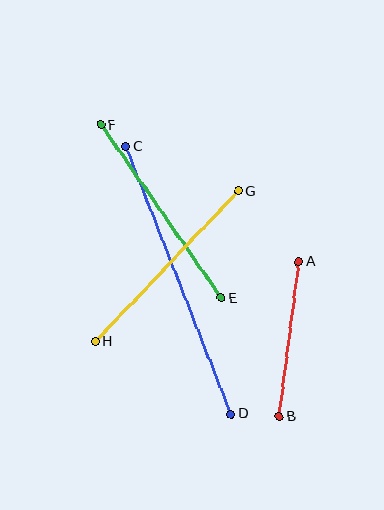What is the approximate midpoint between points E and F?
The midpoint is at approximately (161, 211) pixels.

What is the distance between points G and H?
The distance is approximately 208 pixels.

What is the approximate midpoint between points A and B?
The midpoint is at approximately (289, 339) pixels.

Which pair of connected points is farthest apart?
Points C and D are farthest apart.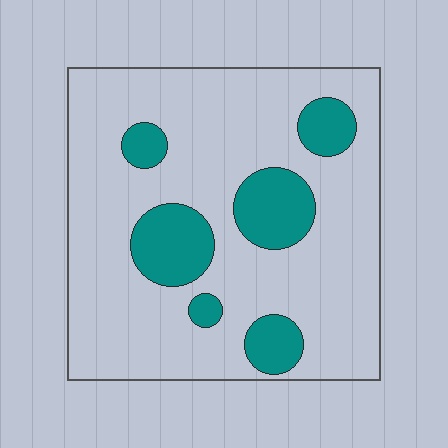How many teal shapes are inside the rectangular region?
6.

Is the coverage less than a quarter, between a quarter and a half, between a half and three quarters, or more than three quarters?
Less than a quarter.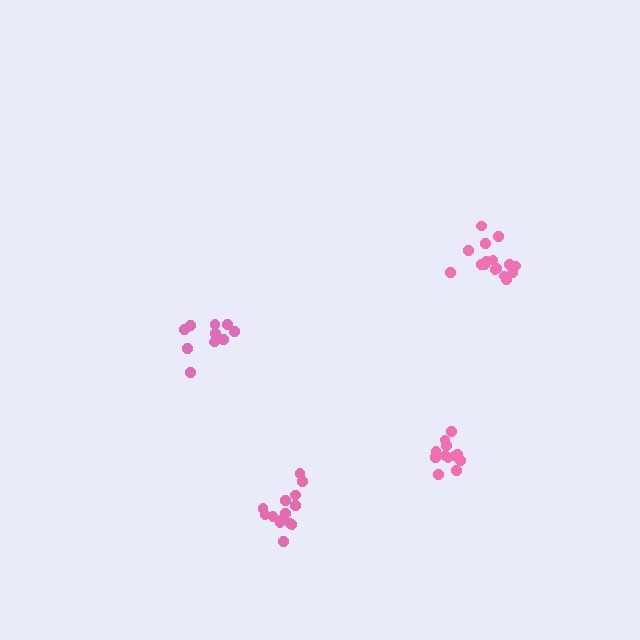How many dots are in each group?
Group 1: 14 dots, Group 2: 16 dots, Group 3: 12 dots, Group 4: 12 dots (54 total).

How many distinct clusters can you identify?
There are 4 distinct clusters.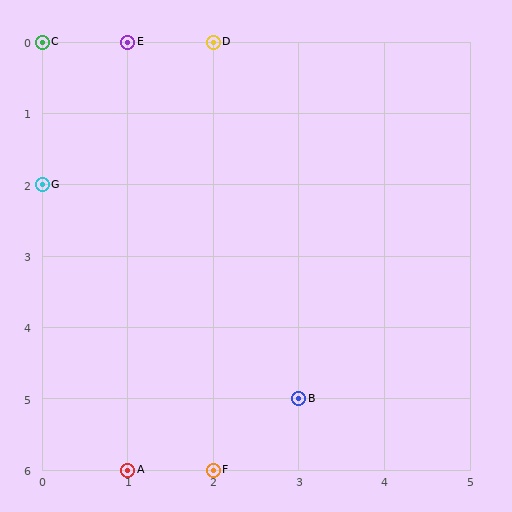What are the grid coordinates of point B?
Point B is at grid coordinates (3, 5).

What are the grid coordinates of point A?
Point A is at grid coordinates (1, 6).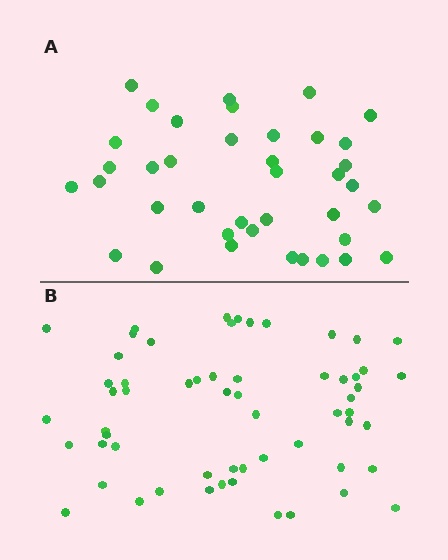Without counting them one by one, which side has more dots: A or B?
Region B (the bottom region) has more dots.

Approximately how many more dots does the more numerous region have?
Region B has approximately 20 more dots than region A.